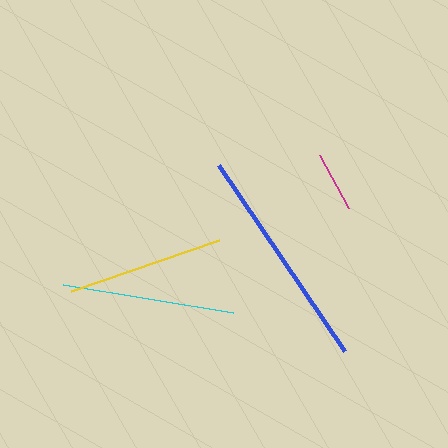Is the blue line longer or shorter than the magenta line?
The blue line is longer than the magenta line.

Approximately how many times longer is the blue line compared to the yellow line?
The blue line is approximately 1.4 times the length of the yellow line.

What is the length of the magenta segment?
The magenta segment is approximately 61 pixels long.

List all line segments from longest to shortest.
From longest to shortest: blue, cyan, yellow, magenta.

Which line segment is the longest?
The blue line is the longest at approximately 225 pixels.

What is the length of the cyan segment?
The cyan segment is approximately 172 pixels long.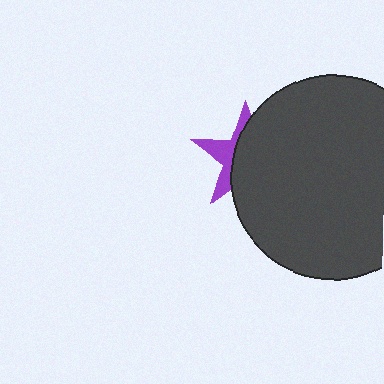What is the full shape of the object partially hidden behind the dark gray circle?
The partially hidden object is a purple star.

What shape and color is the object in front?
The object in front is a dark gray circle.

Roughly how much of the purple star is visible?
A small part of it is visible (roughly 35%).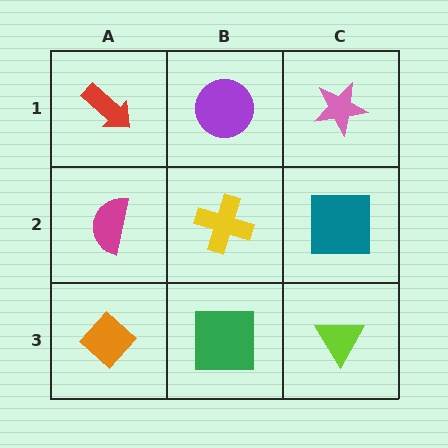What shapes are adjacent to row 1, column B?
A yellow cross (row 2, column B), a red arrow (row 1, column A), a pink star (row 1, column C).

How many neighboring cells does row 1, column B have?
3.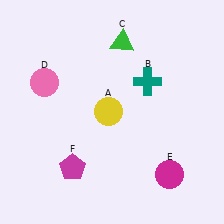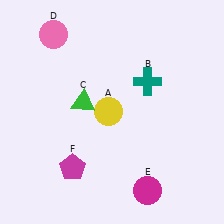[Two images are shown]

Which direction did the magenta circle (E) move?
The magenta circle (E) moved left.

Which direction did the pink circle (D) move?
The pink circle (D) moved up.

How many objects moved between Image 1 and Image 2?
3 objects moved between the two images.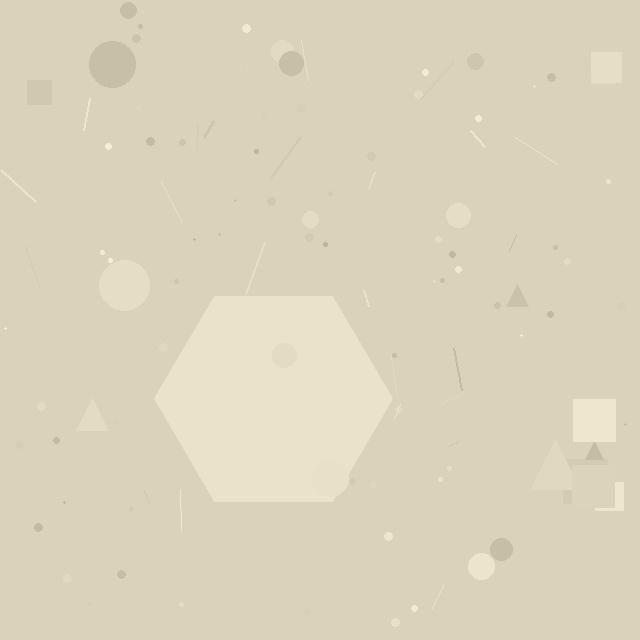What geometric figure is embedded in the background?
A hexagon is embedded in the background.